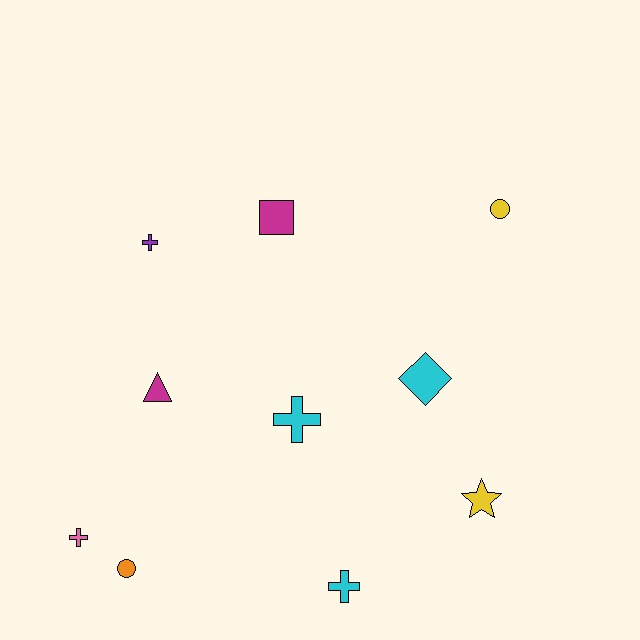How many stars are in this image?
There is 1 star.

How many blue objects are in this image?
There are no blue objects.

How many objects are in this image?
There are 10 objects.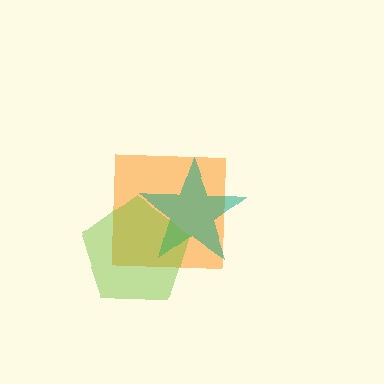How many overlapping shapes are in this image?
There are 3 overlapping shapes in the image.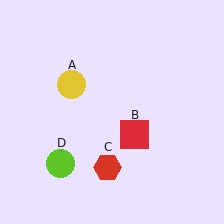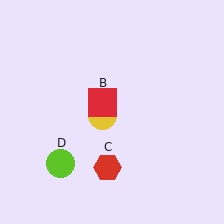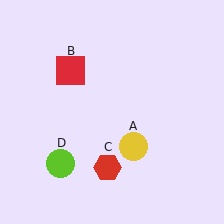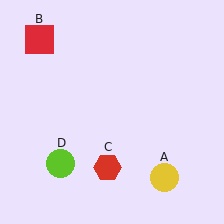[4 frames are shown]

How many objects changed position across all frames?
2 objects changed position: yellow circle (object A), red square (object B).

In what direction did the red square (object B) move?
The red square (object B) moved up and to the left.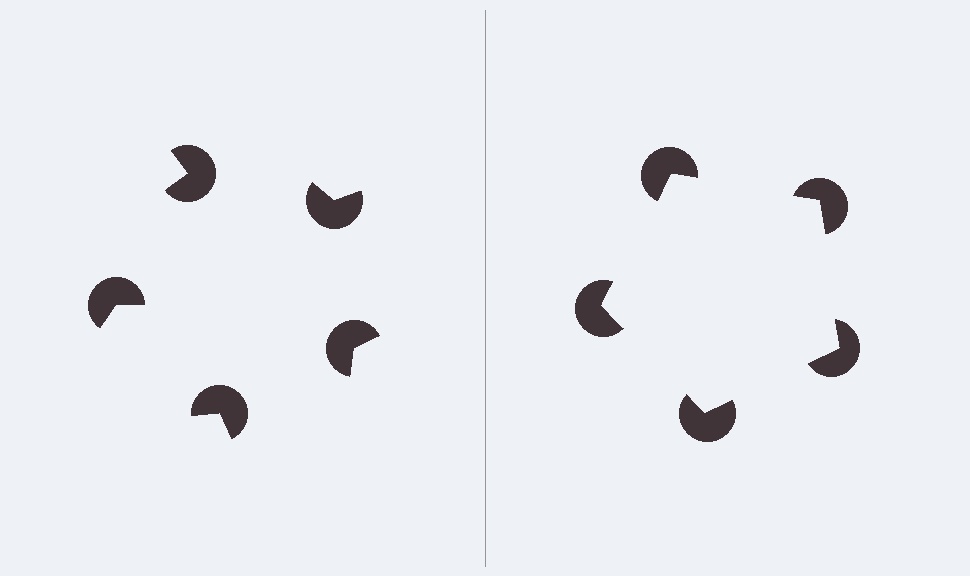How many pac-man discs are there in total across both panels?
10 — 5 on each side.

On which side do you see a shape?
An illusory pentagon appears on the right side. On the left side the wedge cuts are rotated, so no coherent shape forms.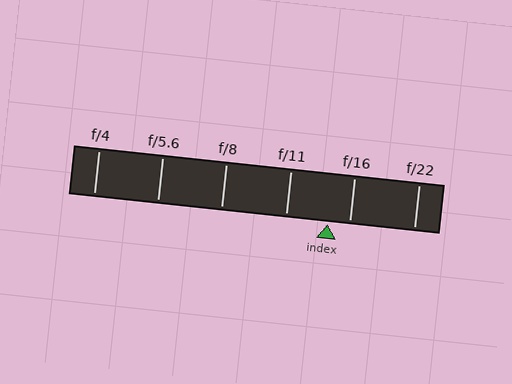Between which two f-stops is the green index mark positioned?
The index mark is between f/11 and f/16.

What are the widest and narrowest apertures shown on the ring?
The widest aperture shown is f/4 and the narrowest is f/22.